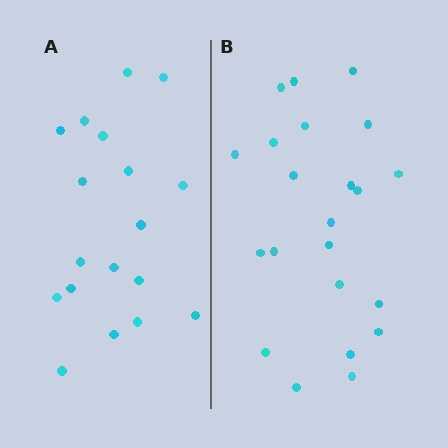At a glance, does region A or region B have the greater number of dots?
Region B (the right region) has more dots.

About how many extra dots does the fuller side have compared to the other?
Region B has about 4 more dots than region A.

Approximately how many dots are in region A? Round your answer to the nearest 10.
About 20 dots. (The exact count is 18, which rounds to 20.)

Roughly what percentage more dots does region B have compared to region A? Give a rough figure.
About 20% more.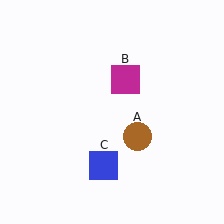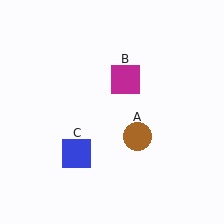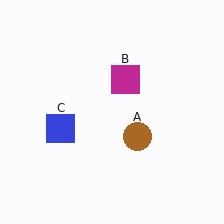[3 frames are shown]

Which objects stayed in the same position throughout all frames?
Brown circle (object A) and magenta square (object B) remained stationary.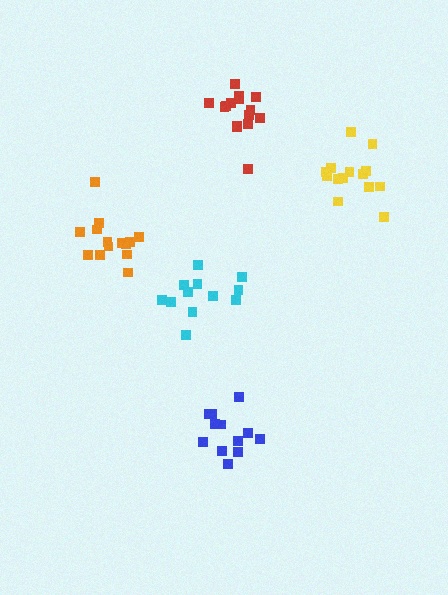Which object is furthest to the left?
The orange cluster is leftmost.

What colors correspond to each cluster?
The clusters are colored: orange, red, blue, cyan, yellow.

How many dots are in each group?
Group 1: 14 dots, Group 2: 15 dots, Group 3: 12 dots, Group 4: 12 dots, Group 5: 14 dots (67 total).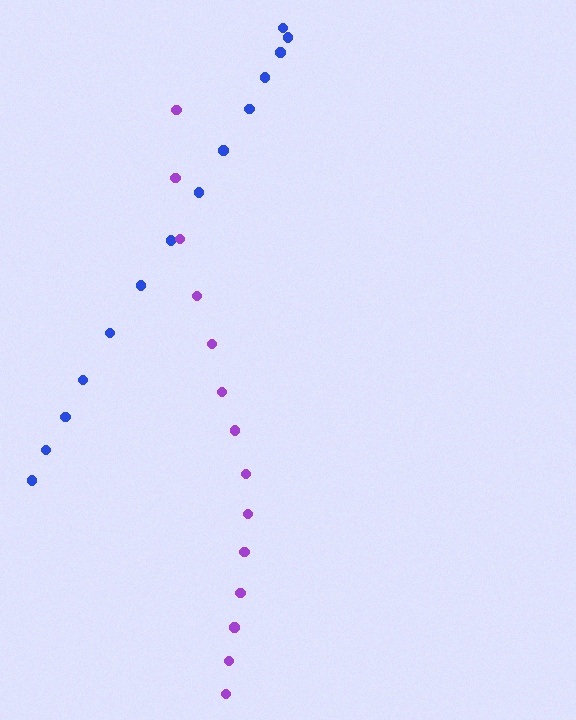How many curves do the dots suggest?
There are 2 distinct paths.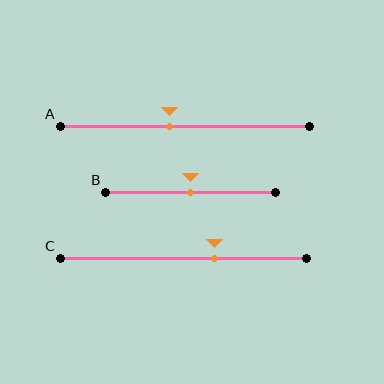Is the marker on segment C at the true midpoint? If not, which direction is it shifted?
No, the marker on segment C is shifted to the right by about 13% of the segment length.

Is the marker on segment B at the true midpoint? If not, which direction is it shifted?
Yes, the marker on segment B is at the true midpoint.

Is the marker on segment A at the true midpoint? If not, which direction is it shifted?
No, the marker on segment A is shifted to the left by about 6% of the segment length.